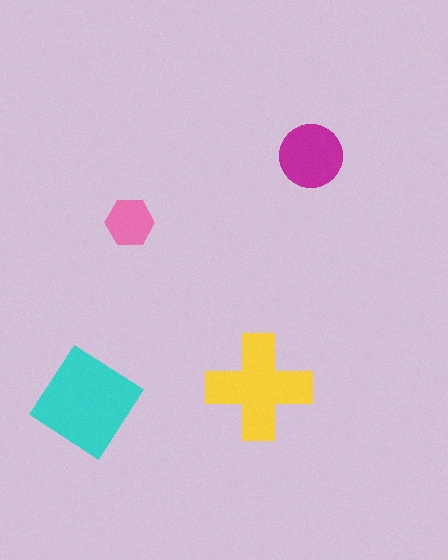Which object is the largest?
The cyan diamond.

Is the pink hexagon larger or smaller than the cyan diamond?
Smaller.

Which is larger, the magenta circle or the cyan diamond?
The cyan diamond.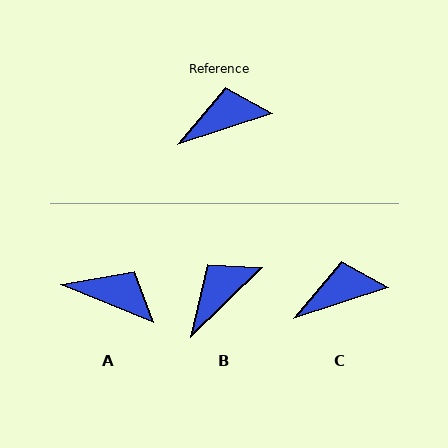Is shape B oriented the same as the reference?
No, it is off by about 26 degrees.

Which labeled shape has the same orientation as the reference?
C.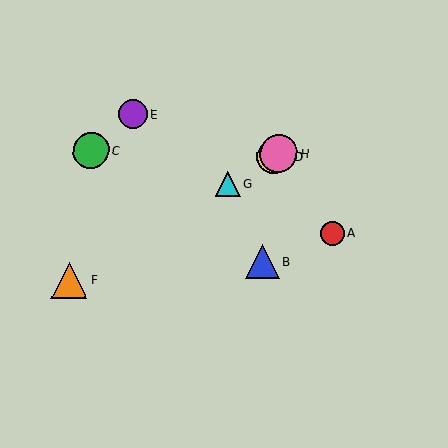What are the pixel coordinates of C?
Object C is at (91, 151).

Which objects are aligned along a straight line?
Objects D, F, G, H are aligned along a straight line.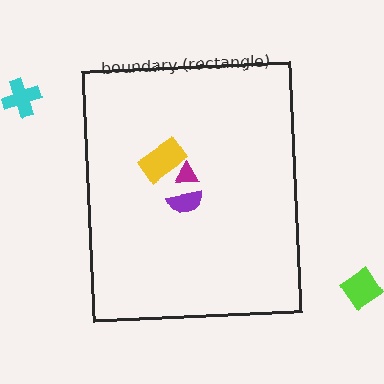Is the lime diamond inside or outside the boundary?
Outside.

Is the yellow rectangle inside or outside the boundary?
Inside.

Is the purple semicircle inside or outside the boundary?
Inside.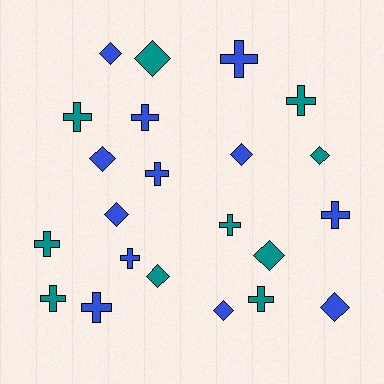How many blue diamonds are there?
There are 6 blue diamonds.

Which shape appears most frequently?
Cross, with 12 objects.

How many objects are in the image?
There are 22 objects.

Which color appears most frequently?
Blue, with 12 objects.